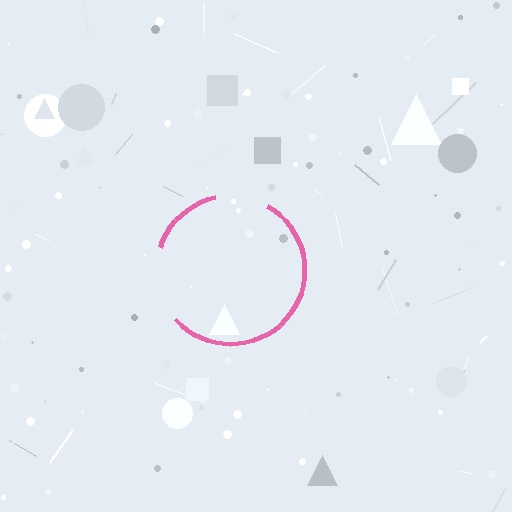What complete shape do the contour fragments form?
The contour fragments form a circle.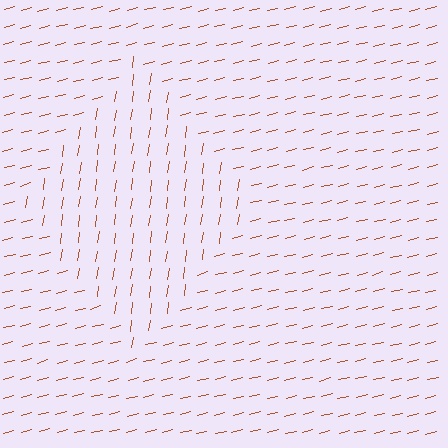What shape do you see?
I see a diamond.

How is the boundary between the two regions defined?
The boundary is defined purely by a change in line orientation (approximately 68 degrees difference). All lines are the same color and thickness.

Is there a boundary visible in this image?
Yes, there is a texture boundary formed by a change in line orientation.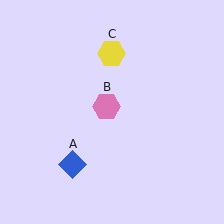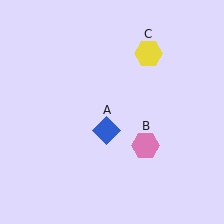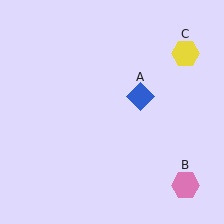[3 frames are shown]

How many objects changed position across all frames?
3 objects changed position: blue diamond (object A), pink hexagon (object B), yellow hexagon (object C).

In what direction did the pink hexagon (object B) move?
The pink hexagon (object B) moved down and to the right.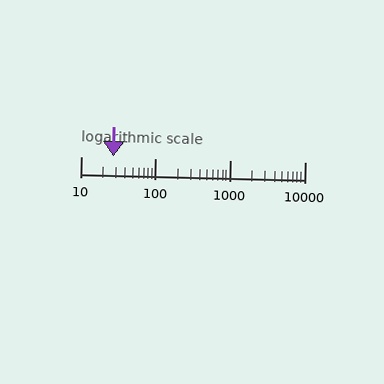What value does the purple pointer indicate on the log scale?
The pointer indicates approximately 27.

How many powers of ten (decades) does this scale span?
The scale spans 3 decades, from 10 to 10000.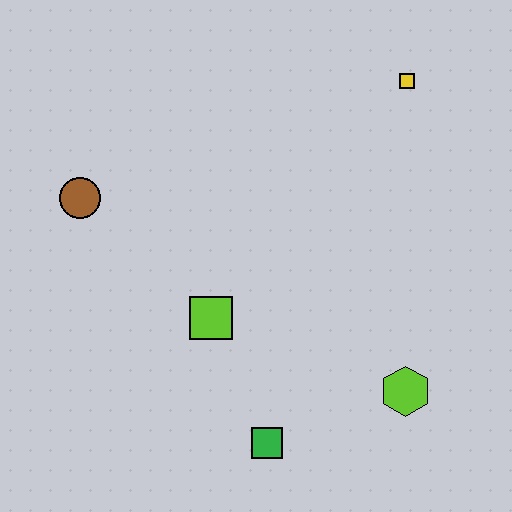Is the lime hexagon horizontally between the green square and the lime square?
No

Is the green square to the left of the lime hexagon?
Yes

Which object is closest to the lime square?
The green square is closest to the lime square.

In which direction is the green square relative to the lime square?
The green square is below the lime square.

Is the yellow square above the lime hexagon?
Yes